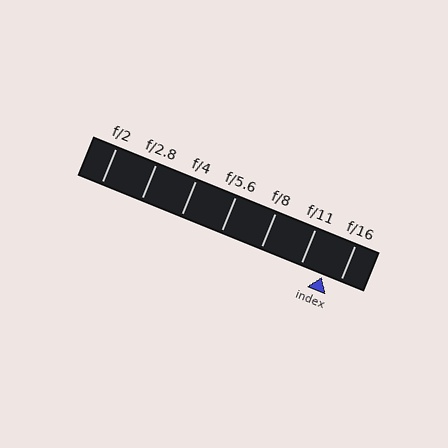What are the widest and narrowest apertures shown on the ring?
The widest aperture shown is f/2 and the narrowest is f/16.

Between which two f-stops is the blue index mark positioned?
The index mark is between f/11 and f/16.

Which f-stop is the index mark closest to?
The index mark is closest to f/16.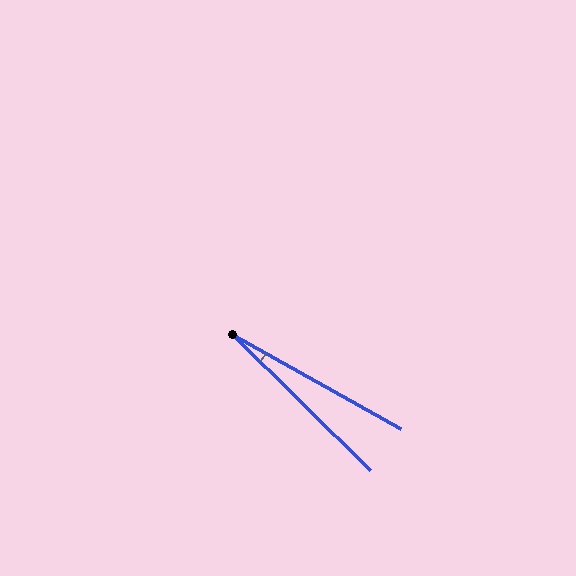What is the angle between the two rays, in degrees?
Approximately 15 degrees.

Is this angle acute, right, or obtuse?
It is acute.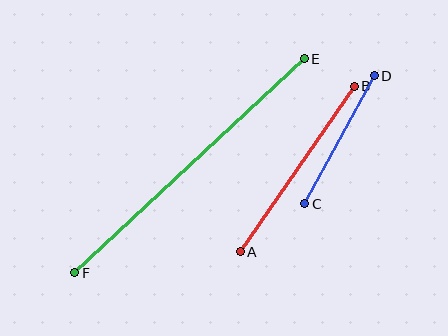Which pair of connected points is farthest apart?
Points E and F are farthest apart.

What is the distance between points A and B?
The distance is approximately 201 pixels.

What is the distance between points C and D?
The distance is approximately 146 pixels.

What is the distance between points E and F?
The distance is approximately 314 pixels.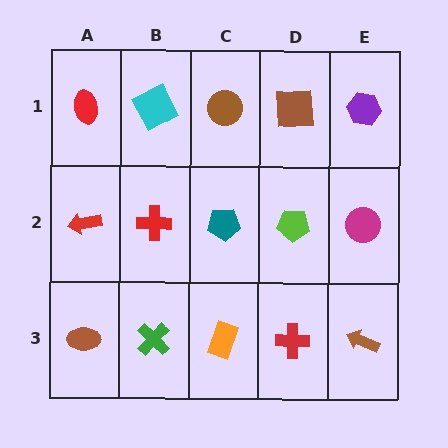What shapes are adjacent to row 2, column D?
A brown square (row 1, column D), a red cross (row 3, column D), a teal pentagon (row 2, column C), a magenta circle (row 2, column E).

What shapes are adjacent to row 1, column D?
A lime pentagon (row 2, column D), a brown circle (row 1, column C), a purple hexagon (row 1, column E).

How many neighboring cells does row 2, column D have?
4.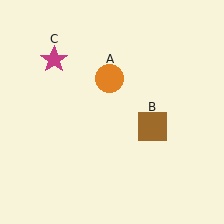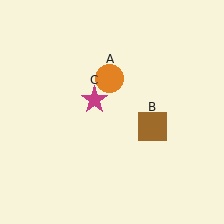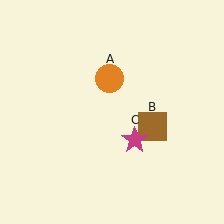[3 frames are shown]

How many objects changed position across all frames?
1 object changed position: magenta star (object C).